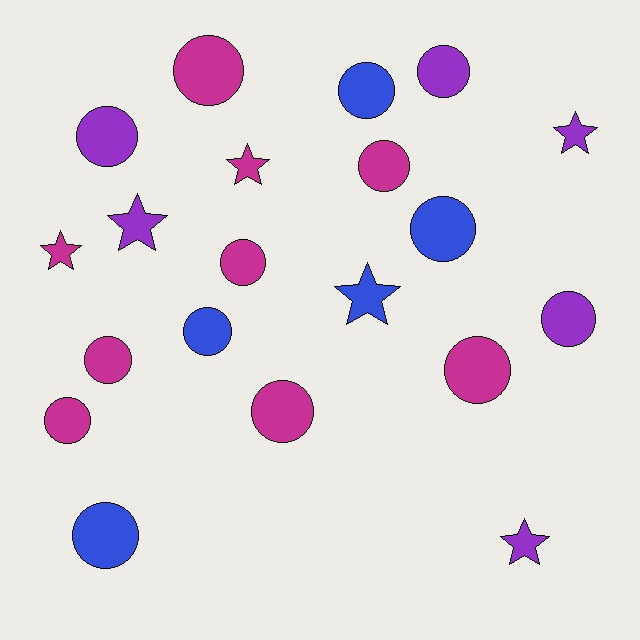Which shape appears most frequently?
Circle, with 14 objects.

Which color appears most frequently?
Magenta, with 9 objects.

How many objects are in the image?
There are 20 objects.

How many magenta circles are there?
There are 7 magenta circles.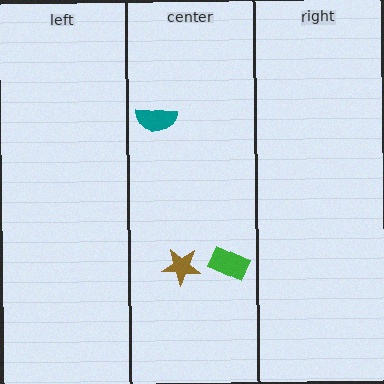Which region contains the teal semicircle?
The center region.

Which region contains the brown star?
The center region.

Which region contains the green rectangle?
The center region.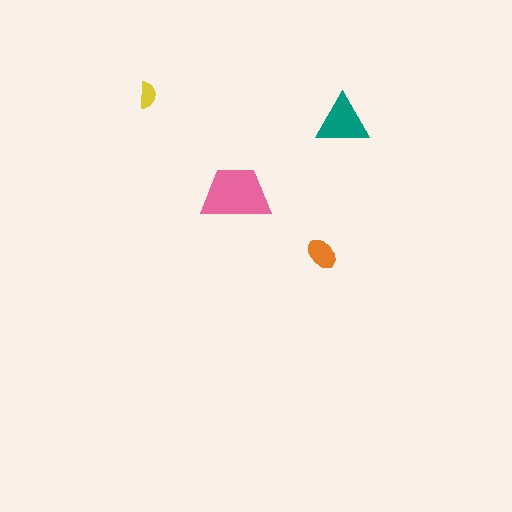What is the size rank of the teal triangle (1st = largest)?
2nd.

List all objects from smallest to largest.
The yellow semicircle, the orange ellipse, the teal triangle, the pink trapezoid.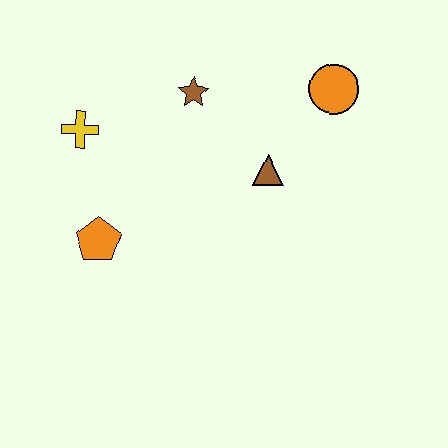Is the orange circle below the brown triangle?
No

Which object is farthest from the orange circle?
The orange pentagon is farthest from the orange circle.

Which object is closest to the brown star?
The brown triangle is closest to the brown star.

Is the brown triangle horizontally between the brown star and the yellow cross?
No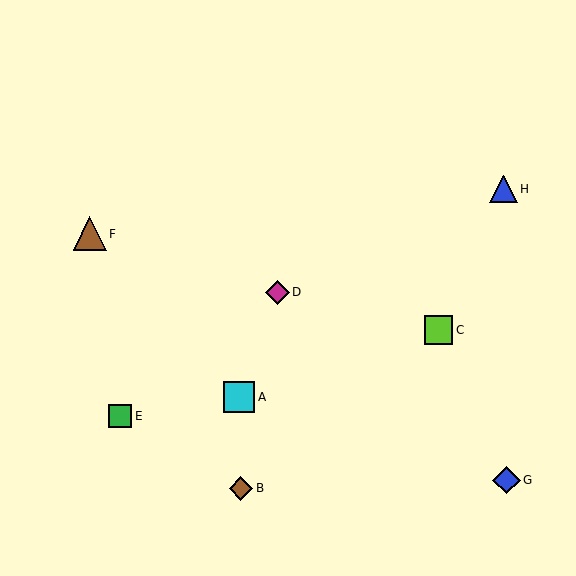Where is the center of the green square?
The center of the green square is at (120, 416).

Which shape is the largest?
The brown triangle (labeled F) is the largest.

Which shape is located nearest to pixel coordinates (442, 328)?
The lime square (labeled C) at (438, 330) is nearest to that location.